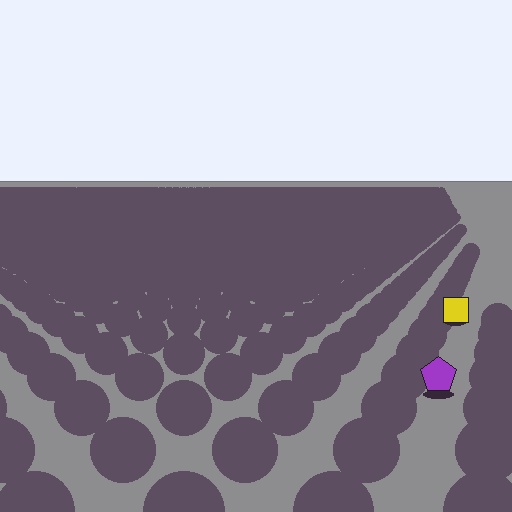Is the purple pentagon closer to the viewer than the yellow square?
Yes. The purple pentagon is closer — you can tell from the texture gradient: the ground texture is coarser near it.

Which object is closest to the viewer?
The purple pentagon is closest. The texture marks near it are larger and more spread out.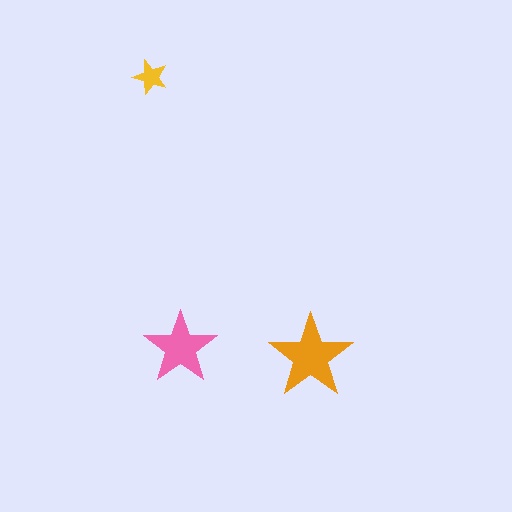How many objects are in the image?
There are 3 objects in the image.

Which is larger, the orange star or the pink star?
The orange one.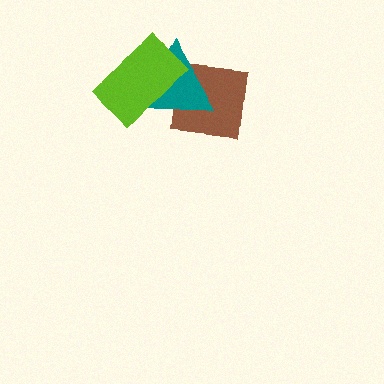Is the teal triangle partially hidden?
Yes, it is partially covered by another shape.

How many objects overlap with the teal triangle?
2 objects overlap with the teal triangle.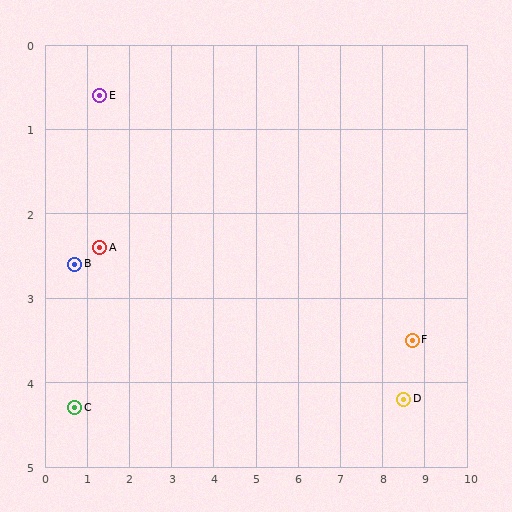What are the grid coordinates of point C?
Point C is at approximately (0.7, 4.3).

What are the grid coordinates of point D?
Point D is at approximately (8.5, 4.2).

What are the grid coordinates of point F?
Point F is at approximately (8.7, 3.5).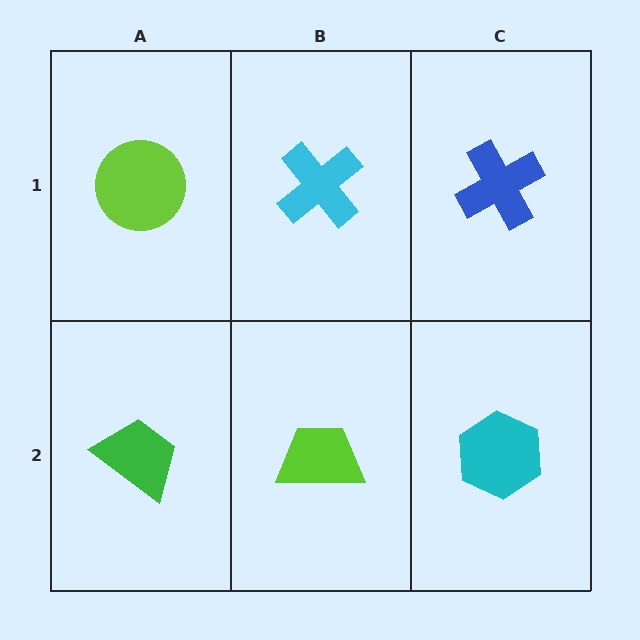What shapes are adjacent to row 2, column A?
A lime circle (row 1, column A), a lime trapezoid (row 2, column B).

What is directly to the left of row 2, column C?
A lime trapezoid.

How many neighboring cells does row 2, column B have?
3.